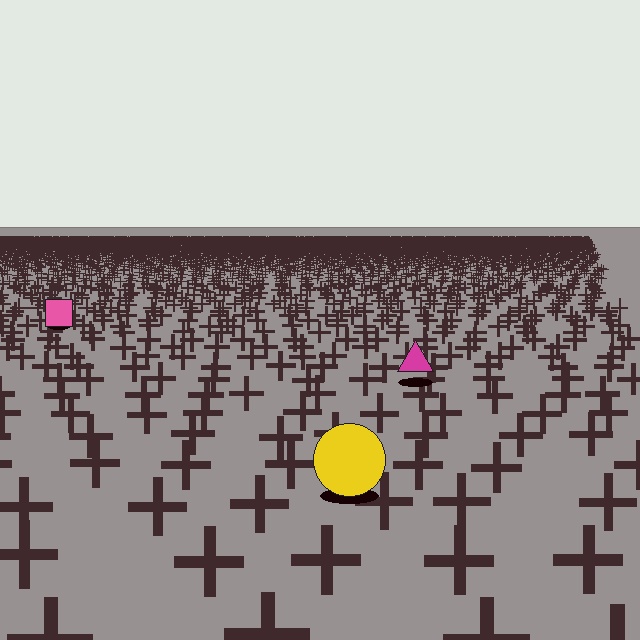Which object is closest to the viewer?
The yellow circle is closest. The texture marks near it are larger and more spread out.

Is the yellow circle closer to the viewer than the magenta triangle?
Yes. The yellow circle is closer — you can tell from the texture gradient: the ground texture is coarser near it.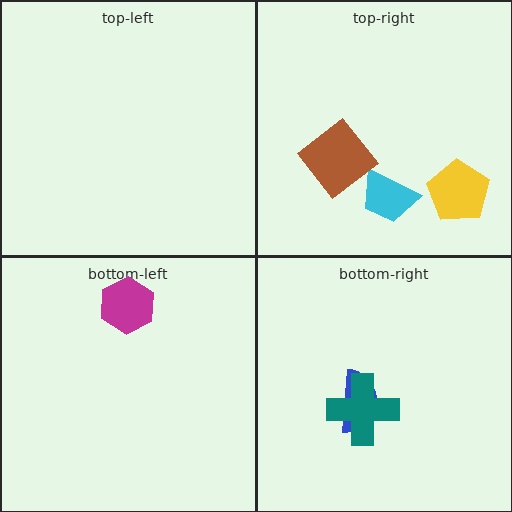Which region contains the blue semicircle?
The bottom-right region.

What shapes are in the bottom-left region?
The magenta hexagon.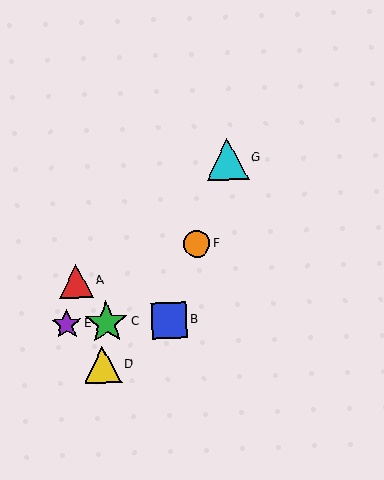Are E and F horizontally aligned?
No, E is at y≈324 and F is at y≈244.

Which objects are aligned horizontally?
Objects B, C, E are aligned horizontally.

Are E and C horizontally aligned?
Yes, both are at y≈324.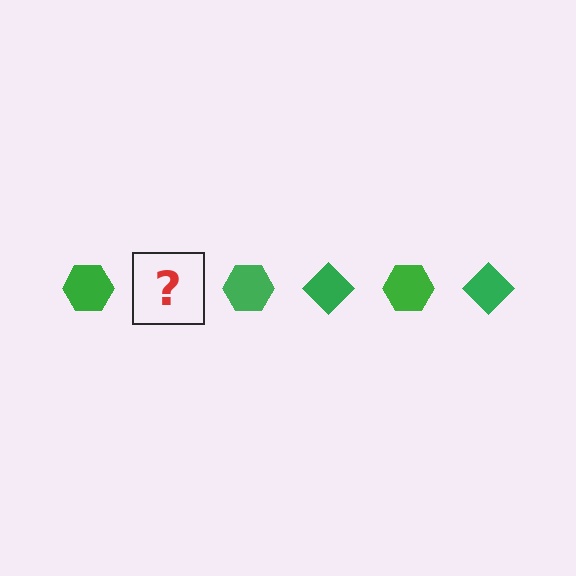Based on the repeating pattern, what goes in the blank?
The blank should be a green diamond.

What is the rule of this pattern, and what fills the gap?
The rule is that the pattern cycles through hexagon, diamond shapes in green. The gap should be filled with a green diamond.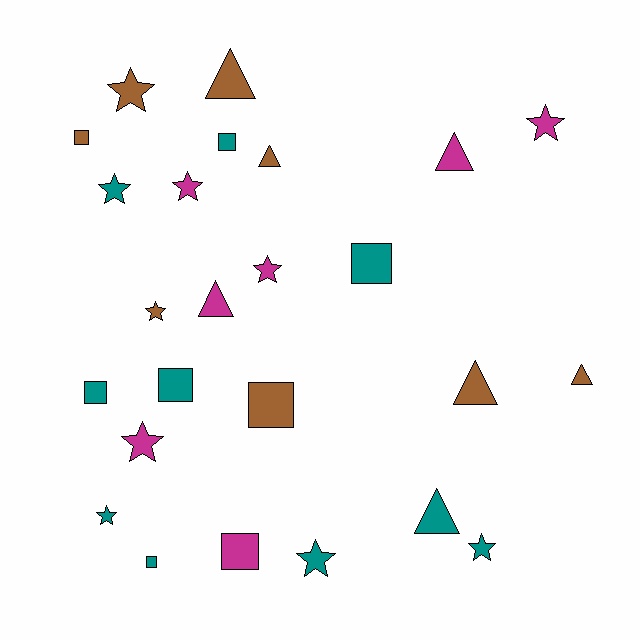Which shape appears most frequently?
Star, with 10 objects.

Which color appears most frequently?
Teal, with 10 objects.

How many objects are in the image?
There are 25 objects.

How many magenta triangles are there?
There are 2 magenta triangles.